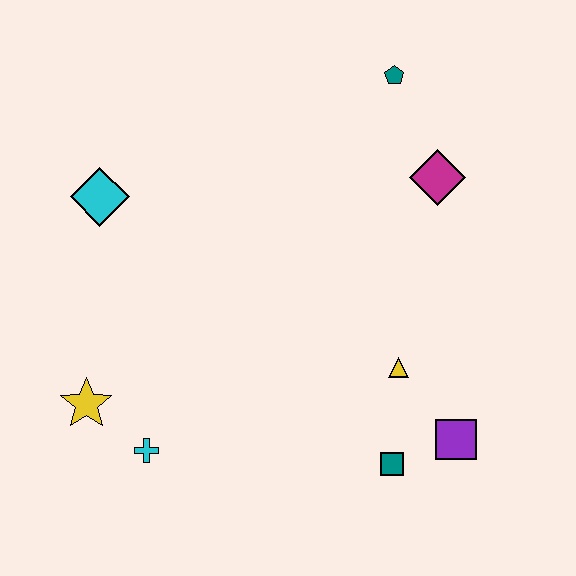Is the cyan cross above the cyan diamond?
No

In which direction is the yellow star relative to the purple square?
The yellow star is to the left of the purple square.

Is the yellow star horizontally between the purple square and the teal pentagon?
No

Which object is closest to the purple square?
The teal square is closest to the purple square.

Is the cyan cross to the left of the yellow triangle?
Yes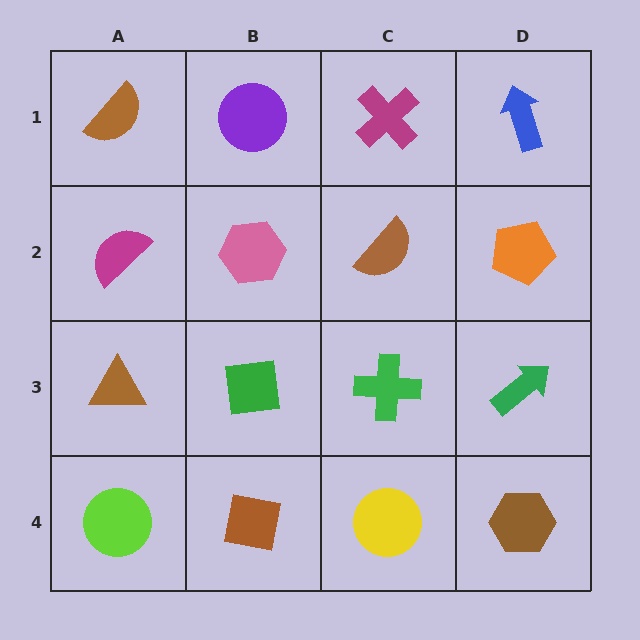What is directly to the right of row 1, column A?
A purple circle.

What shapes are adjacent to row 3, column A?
A magenta semicircle (row 2, column A), a lime circle (row 4, column A), a green square (row 3, column B).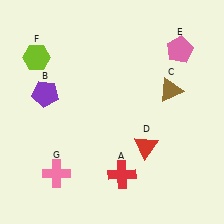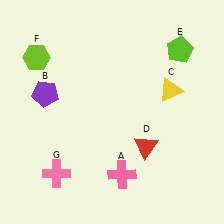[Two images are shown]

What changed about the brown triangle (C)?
In Image 1, C is brown. In Image 2, it changed to yellow.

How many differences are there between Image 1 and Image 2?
There are 3 differences between the two images.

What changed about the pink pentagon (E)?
In Image 1, E is pink. In Image 2, it changed to lime.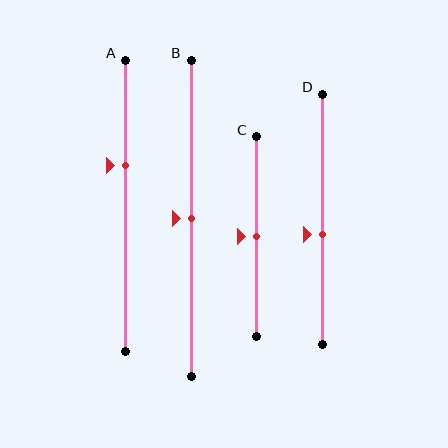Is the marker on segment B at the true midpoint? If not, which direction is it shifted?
Yes, the marker on segment B is at the true midpoint.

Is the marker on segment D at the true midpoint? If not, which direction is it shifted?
No, the marker on segment D is shifted downward by about 6% of the segment length.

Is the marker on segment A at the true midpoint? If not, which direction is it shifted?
No, the marker on segment A is shifted upward by about 14% of the segment length.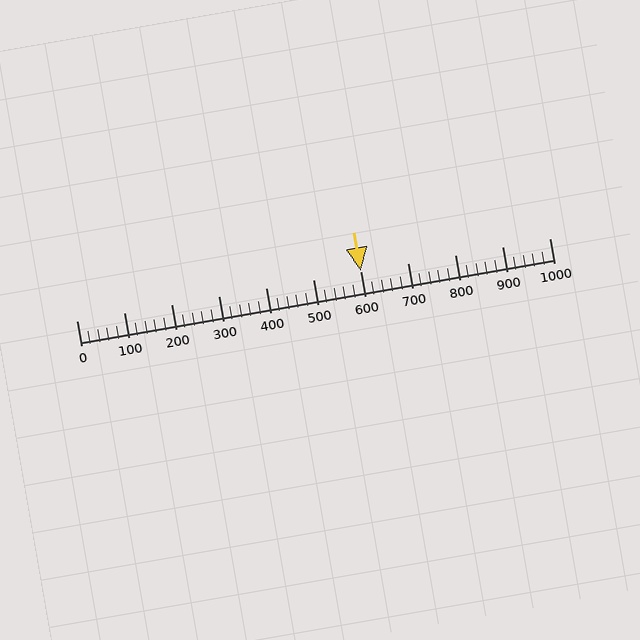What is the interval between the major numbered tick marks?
The major tick marks are spaced 100 units apart.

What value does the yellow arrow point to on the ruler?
The yellow arrow points to approximately 601.